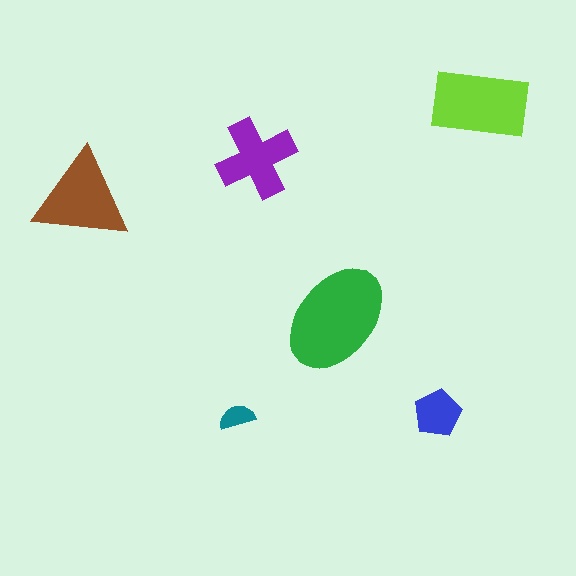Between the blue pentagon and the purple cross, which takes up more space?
The purple cross.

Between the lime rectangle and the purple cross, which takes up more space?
The lime rectangle.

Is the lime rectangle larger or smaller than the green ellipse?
Smaller.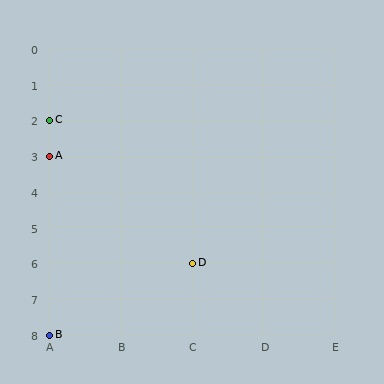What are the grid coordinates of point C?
Point C is at grid coordinates (A, 2).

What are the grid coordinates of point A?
Point A is at grid coordinates (A, 3).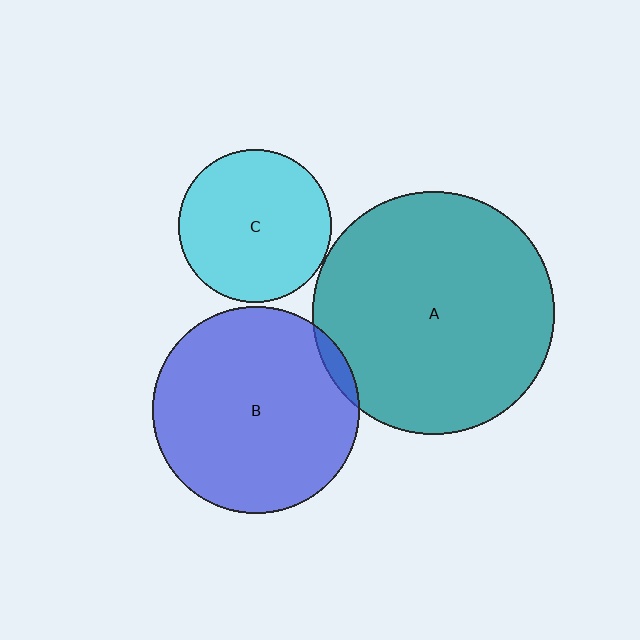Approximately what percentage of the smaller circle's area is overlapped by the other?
Approximately 5%.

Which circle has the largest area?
Circle A (teal).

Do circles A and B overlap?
Yes.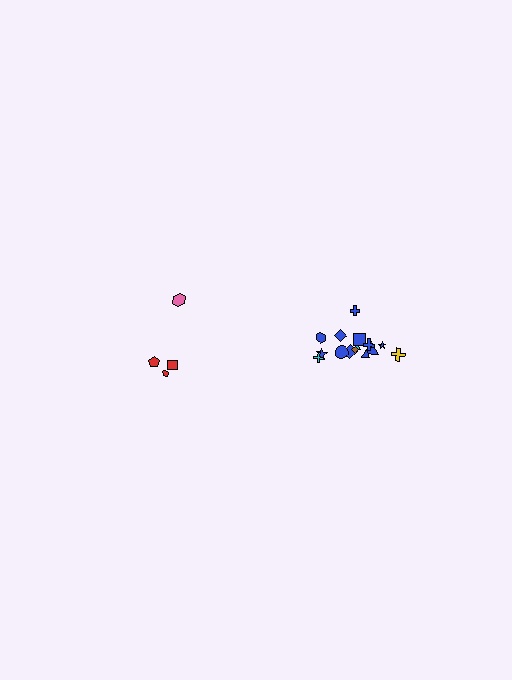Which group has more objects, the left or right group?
The right group.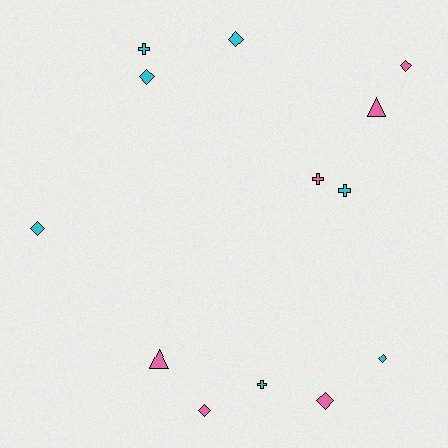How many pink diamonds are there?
There are 3 pink diamonds.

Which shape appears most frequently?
Diamond, with 7 objects.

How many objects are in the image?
There are 13 objects.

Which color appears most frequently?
Cyan, with 7 objects.